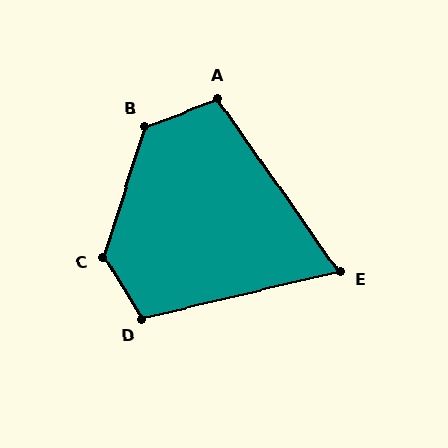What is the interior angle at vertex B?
Approximately 129 degrees (obtuse).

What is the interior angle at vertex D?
Approximately 109 degrees (obtuse).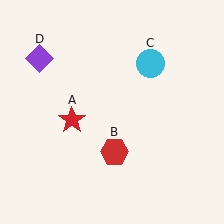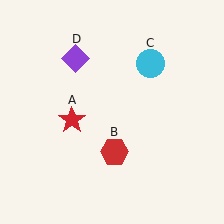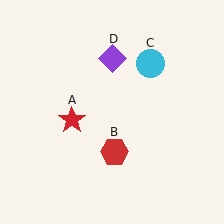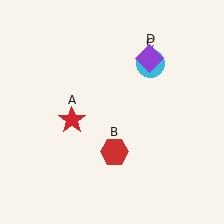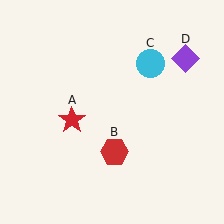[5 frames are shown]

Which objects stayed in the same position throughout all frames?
Red star (object A) and red hexagon (object B) and cyan circle (object C) remained stationary.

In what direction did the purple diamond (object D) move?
The purple diamond (object D) moved right.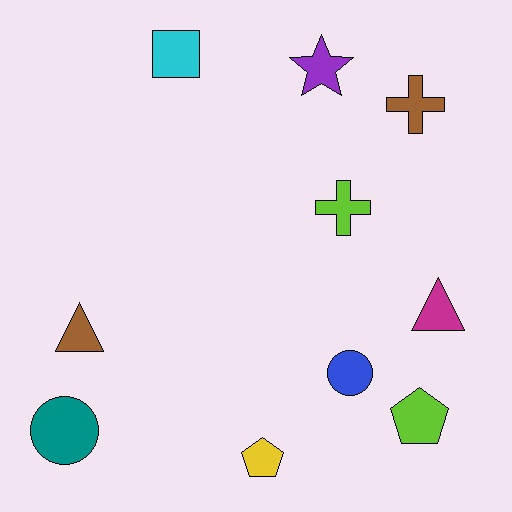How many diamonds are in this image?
There are no diamonds.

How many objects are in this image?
There are 10 objects.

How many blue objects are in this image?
There is 1 blue object.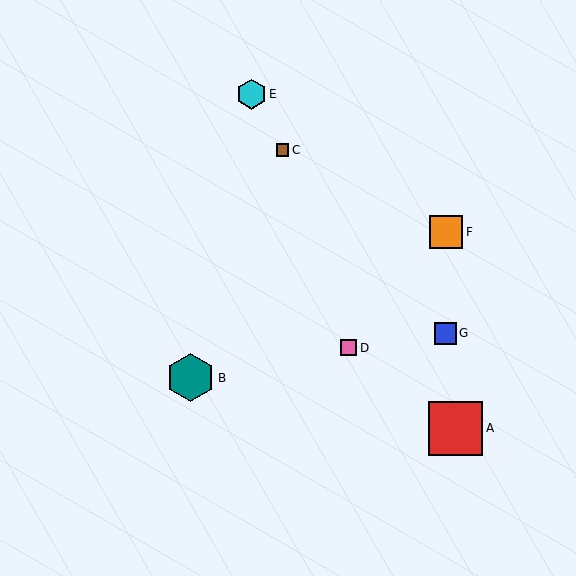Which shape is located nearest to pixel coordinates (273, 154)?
The brown square (labeled C) at (282, 150) is nearest to that location.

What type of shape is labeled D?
Shape D is a pink square.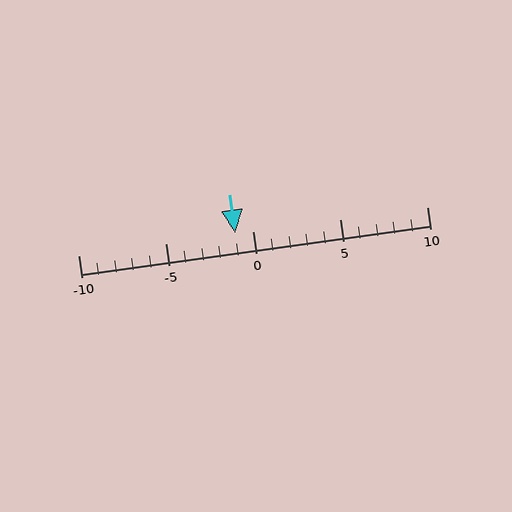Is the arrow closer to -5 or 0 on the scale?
The arrow is closer to 0.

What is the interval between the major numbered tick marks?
The major tick marks are spaced 5 units apart.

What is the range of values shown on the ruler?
The ruler shows values from -10 to 10.